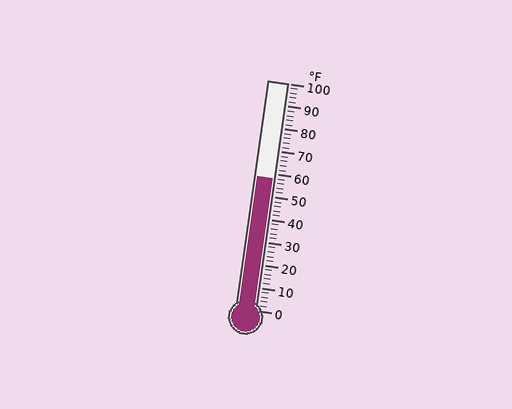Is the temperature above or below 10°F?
The temperature is above 10°F.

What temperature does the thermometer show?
The thermometer shows approximately 58°F.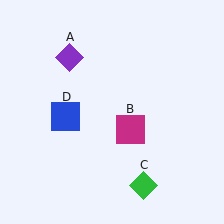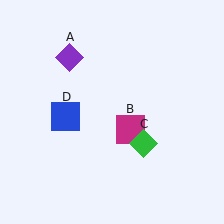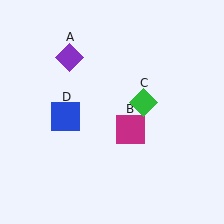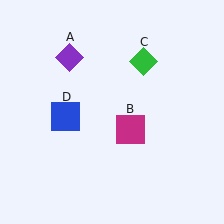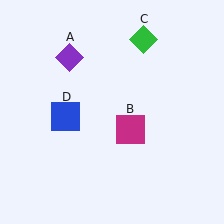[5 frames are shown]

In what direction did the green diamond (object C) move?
The green diamond (object C) moved up.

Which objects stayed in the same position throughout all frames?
Purple diamond (object A) and magenta square (object B) and blue square (object D) remained stationary.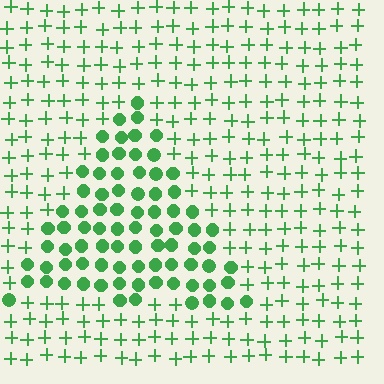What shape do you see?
I see a triangle.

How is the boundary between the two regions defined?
The boundary is defined by a change in element shape: circles inside vs. plus signs outside. All elements share the same color and spacing.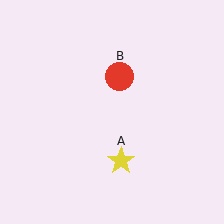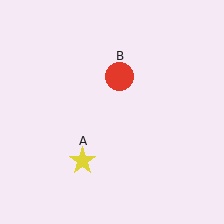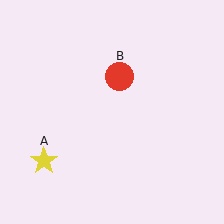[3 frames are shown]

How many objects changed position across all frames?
1 object changed position: yellow star (object A).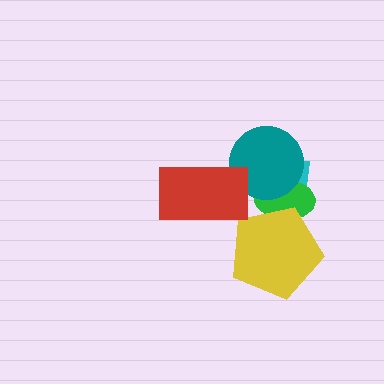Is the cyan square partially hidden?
Yes, it is partially covered by another shape.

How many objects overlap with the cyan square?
3 objects overlap with the cyan square.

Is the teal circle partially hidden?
Yes, it is partially covered by another shape.